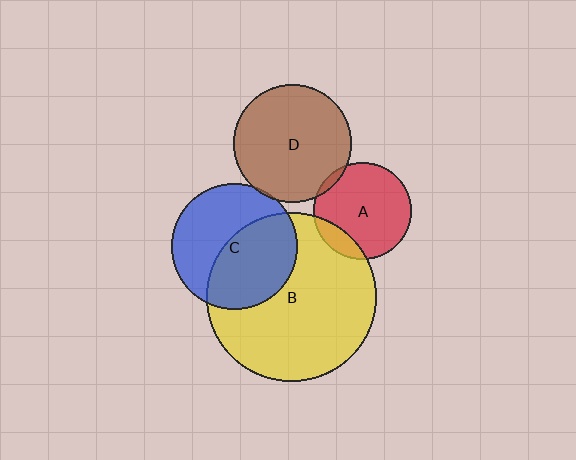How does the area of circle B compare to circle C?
Approximately 1.8 times.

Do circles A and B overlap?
Yes.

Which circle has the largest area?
Circle B (yellow).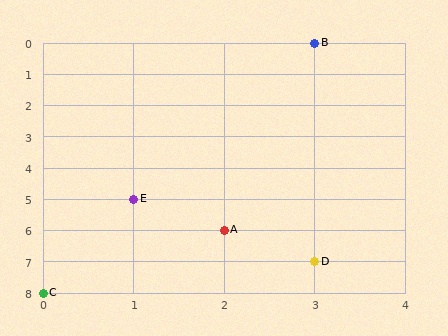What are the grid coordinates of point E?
Point E is at grid coordinates (1, 5).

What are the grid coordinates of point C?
Point C is at grid coordinates (0, 8).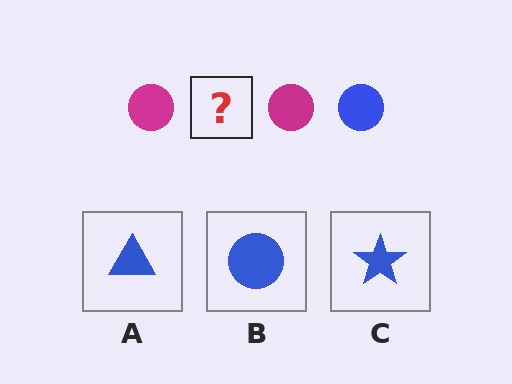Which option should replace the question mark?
Option B.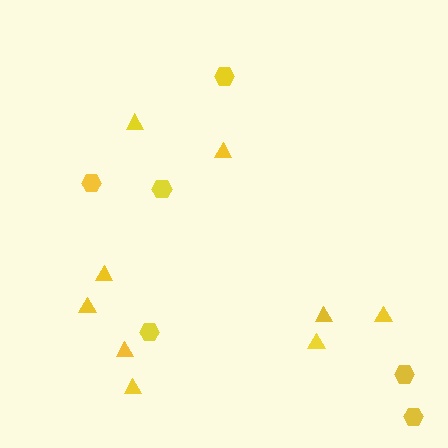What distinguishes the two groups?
There are 2 groups: one group of triangles (9) and one group of hexagons (6).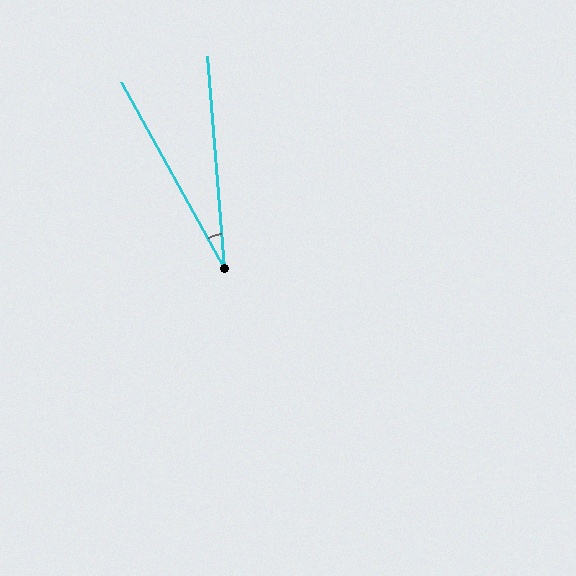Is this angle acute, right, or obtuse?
It is acute.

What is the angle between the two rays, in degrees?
Approximately 24 degrees.